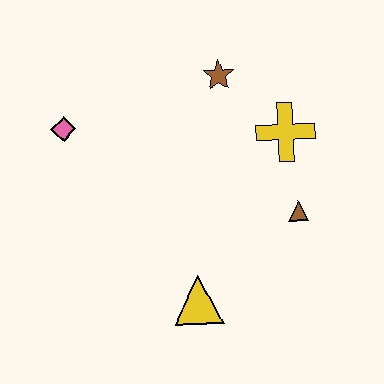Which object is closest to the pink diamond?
The brown star is closest to the pink diamond.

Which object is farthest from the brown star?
The yellow triangle is farthest from the brown star.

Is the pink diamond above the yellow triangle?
Yes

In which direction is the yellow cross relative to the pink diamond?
The yellow cross is to the right of the pink diamond.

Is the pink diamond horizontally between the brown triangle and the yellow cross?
No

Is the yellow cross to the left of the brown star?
No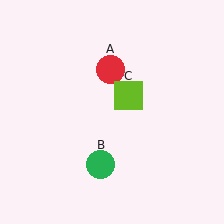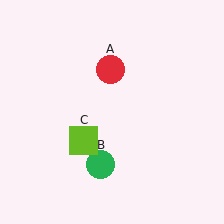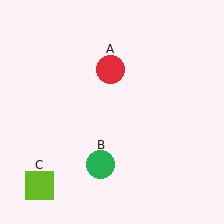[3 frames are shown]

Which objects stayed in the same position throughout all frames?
Red circle (object A) and green circle (object B) remained stationary.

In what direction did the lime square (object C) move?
The lime square (object C) moved down and to the left.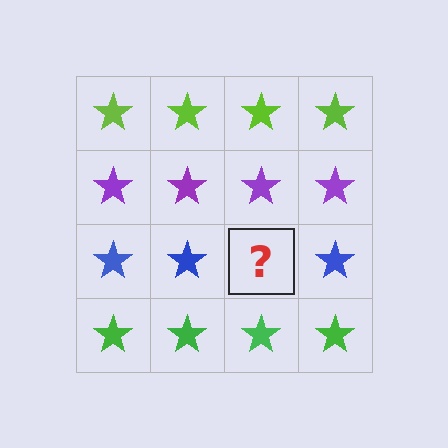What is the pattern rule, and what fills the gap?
The rule is that each row has a consistent color. The gap should be filled with a blue star.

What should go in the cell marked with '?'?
The missing cell should contain a blue star.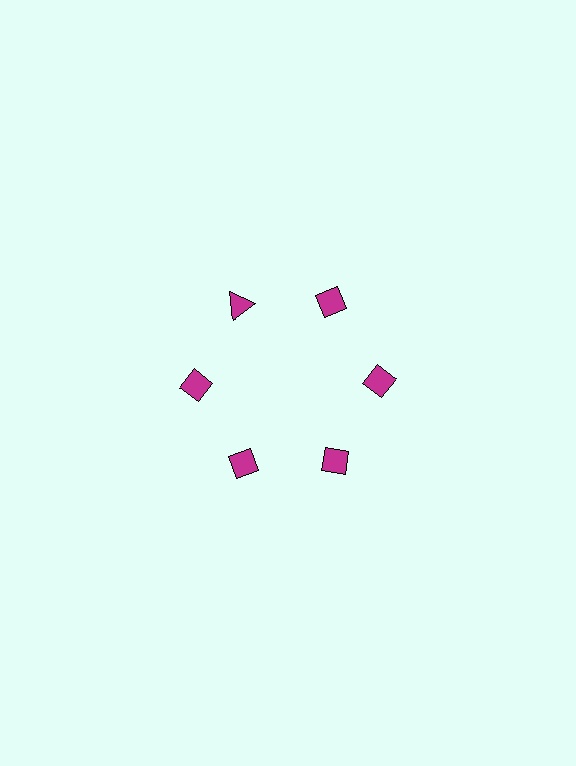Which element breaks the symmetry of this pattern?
The magenta triangle at roughly the 11 o'clock position breaks the symmetry. All other shapes are magenta diamonds.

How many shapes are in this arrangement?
There are 6 shapes arranged in a ring pattern.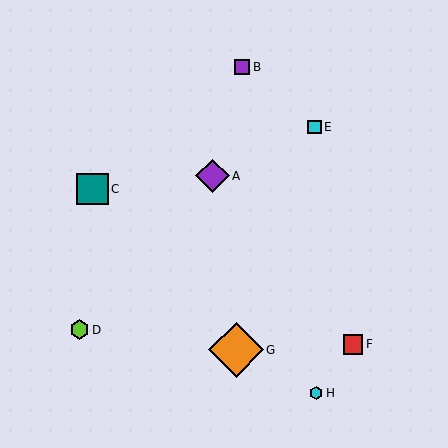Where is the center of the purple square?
The center of the purple square is at (242, 67).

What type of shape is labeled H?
Shape H is a cyan hexagon.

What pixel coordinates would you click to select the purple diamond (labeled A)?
Click at (213, 176) to select the purple diamond A.